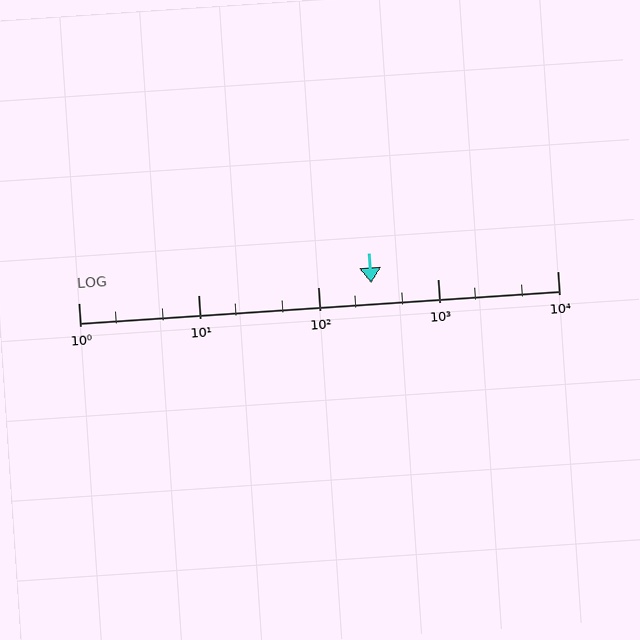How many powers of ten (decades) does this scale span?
The scale spans 4 decades, from 1 to 10000.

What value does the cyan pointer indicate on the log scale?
The pointer indicates approximately 280.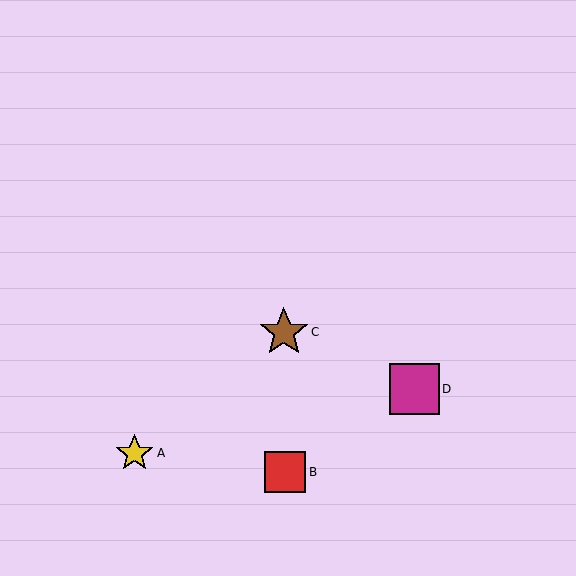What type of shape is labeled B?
Shape B is a red square.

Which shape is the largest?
The magenta square (labeled D) is the largest.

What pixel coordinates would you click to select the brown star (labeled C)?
Click at (284, 332) to select the brown star C.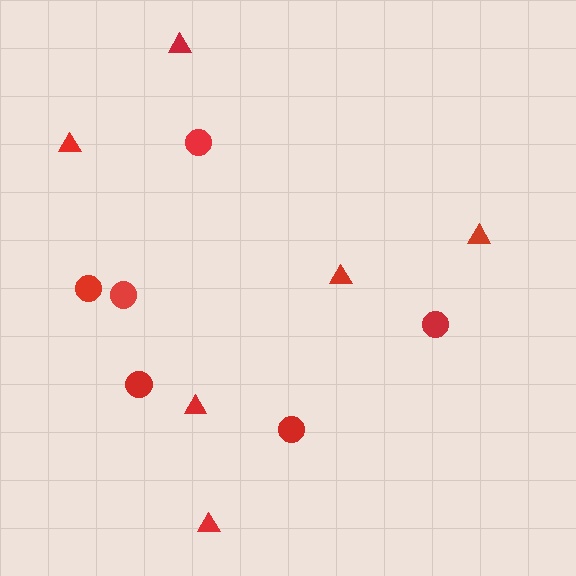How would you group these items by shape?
There are 2 groups: one group of triangles (6) and one group of circles (6).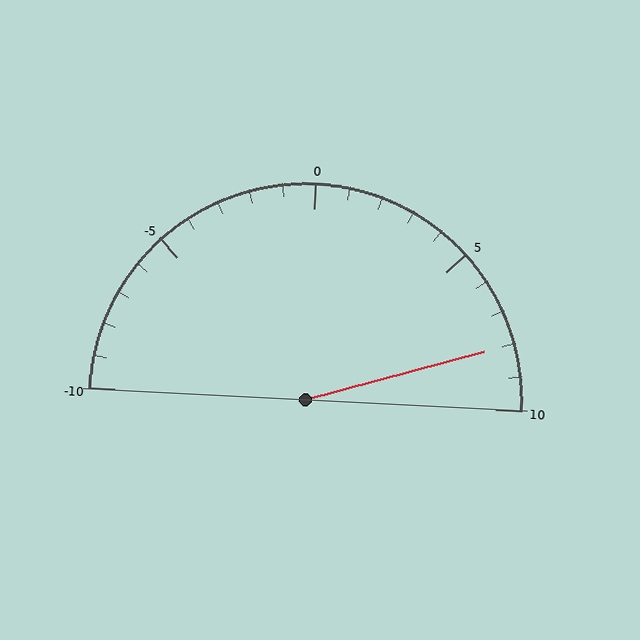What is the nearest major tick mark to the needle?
The nearest major tick mark is 10.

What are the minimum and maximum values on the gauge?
The gauge ranges from -10 to 10.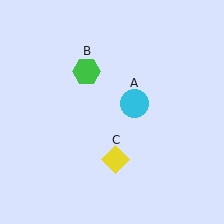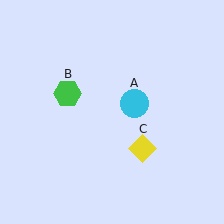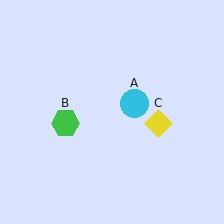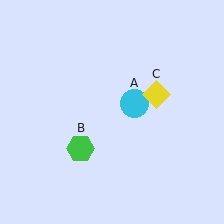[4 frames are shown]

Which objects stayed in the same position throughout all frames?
Cyan circle (object A) remained stationary.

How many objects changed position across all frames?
2 objects changed position: green hexagon (object B), yellow diamond (object C).